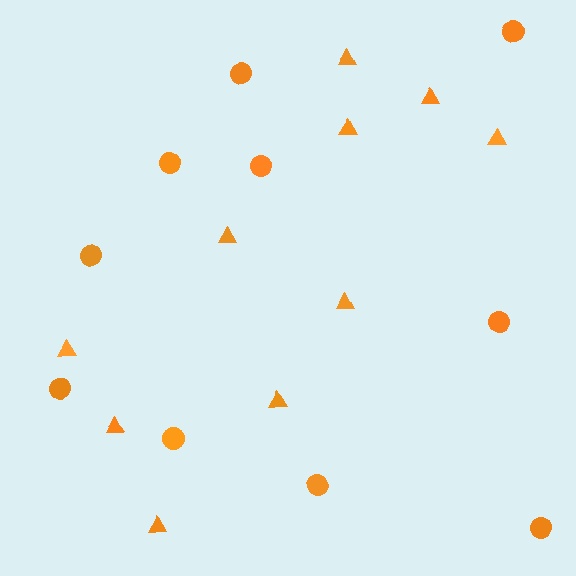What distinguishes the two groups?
There are 2 groups: one group of triangles (10) and one group of circles (10).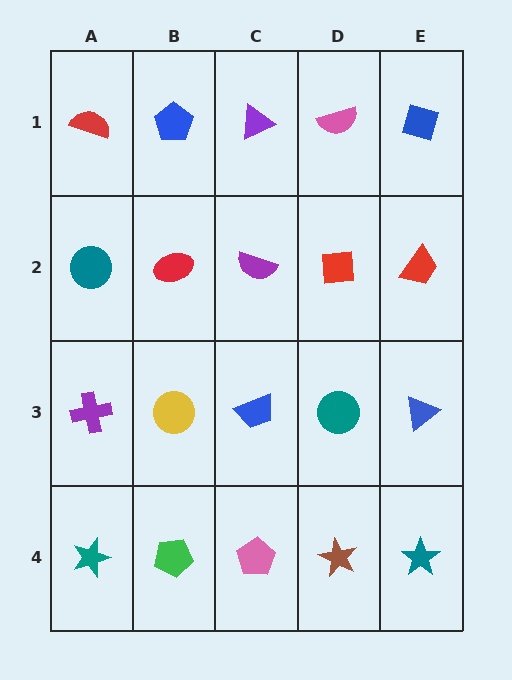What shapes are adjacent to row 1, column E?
A red trapezoid (row 2, column E), a pink semicircle (row 1, column D).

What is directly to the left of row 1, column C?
A blue pentagon.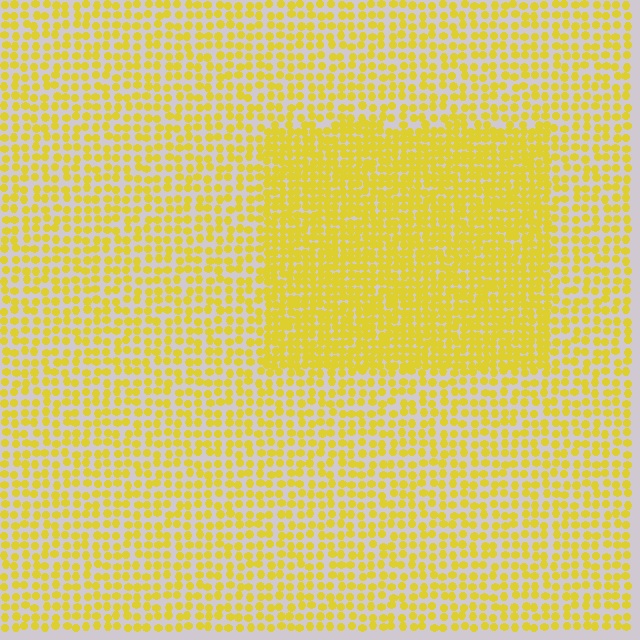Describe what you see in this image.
The image contains small yellow elements arranged at two different densities. A rectangle-shaped region is visible where the elements are more densely packed than the surrounding area.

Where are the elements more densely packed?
The elements are more densely packed inside the rectangle boundary.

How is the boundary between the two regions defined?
The boundary is defined by a change in element density (approximately 1.8x ratio). All elements are the same color, size, and shape.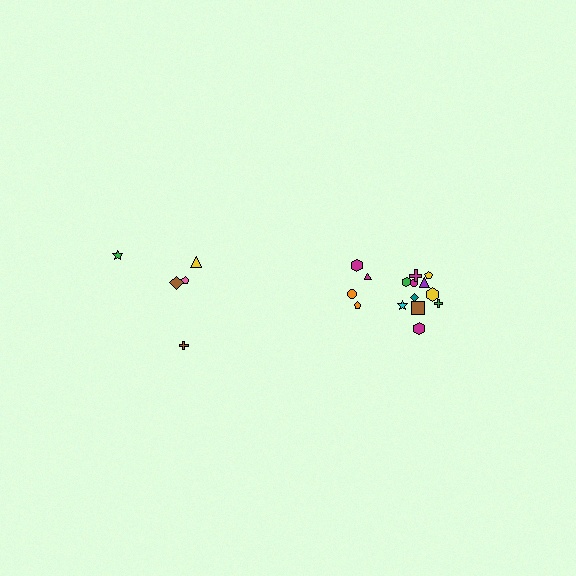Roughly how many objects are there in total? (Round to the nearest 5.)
Roughly 20 objects in total.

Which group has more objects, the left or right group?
The right group.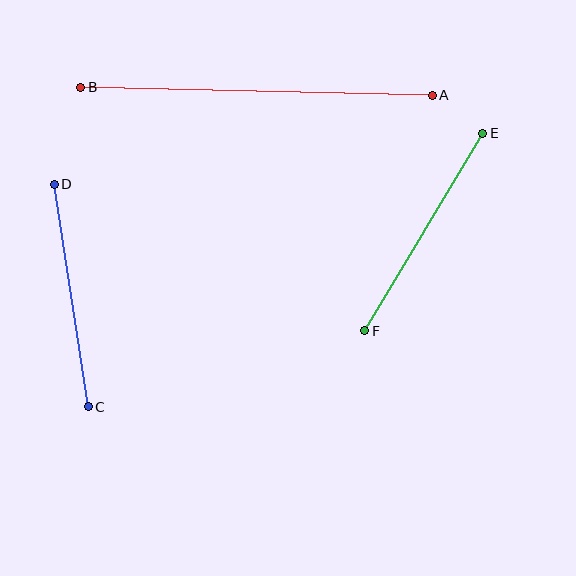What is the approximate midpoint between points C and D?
The midpoint is at approximately (71, 295) pixels.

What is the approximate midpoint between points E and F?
The midpoint is at approximately (424, 232) pixels.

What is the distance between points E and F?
The distance is approximately 230 pixels.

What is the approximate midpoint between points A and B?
The midpoint is at approximately (256, 91) pixels.